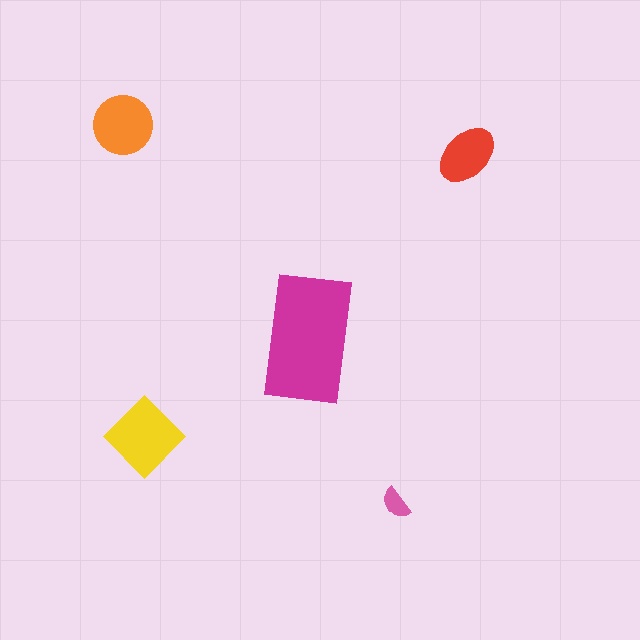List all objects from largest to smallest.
The magenta rectangle, the yellow diamond, the orange circle, the red ellipse, the pink semicircle.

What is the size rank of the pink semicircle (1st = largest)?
5th.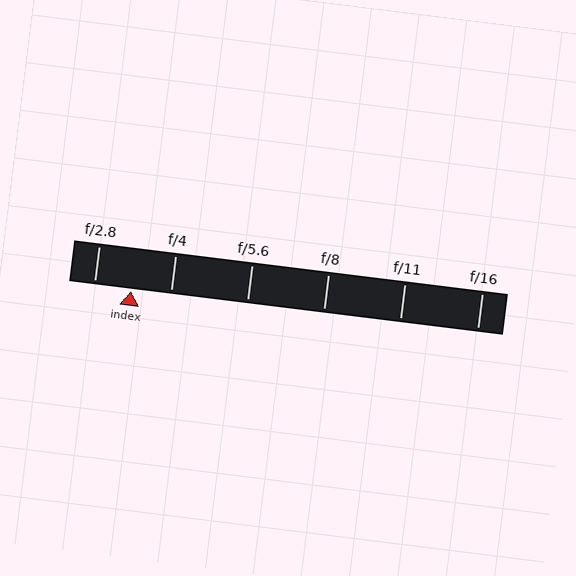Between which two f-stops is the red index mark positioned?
The index mark is between f/2.8 and f/4.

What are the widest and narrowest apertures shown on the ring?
The widest aperture shown is f/2.8 and the narrowest is f/16.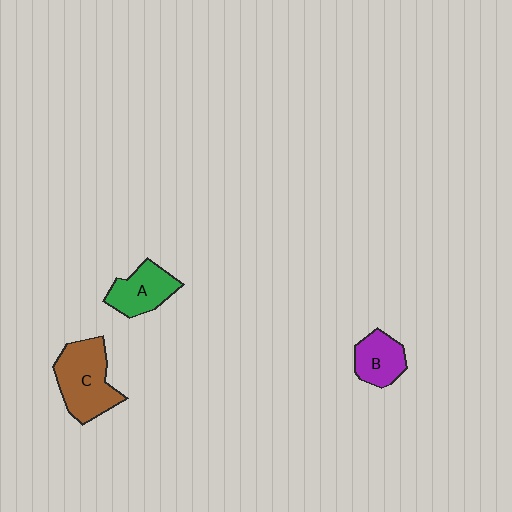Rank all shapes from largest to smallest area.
From largest to smallest: C (brown), A (green), B (purple).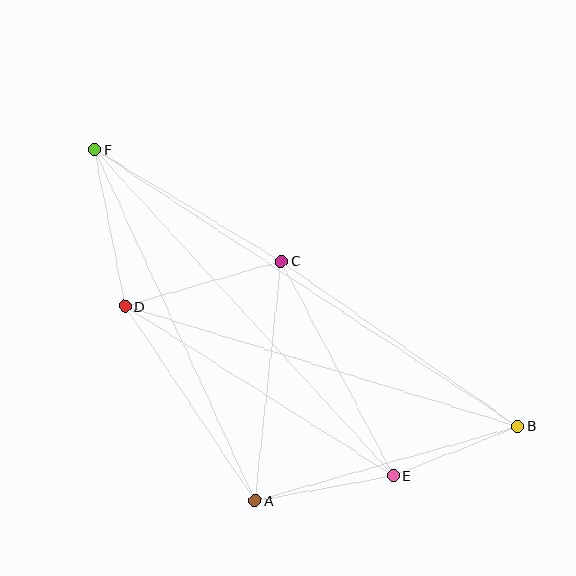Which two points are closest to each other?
Points B and E are closest to each other.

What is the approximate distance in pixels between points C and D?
The distance between C and D is approximately 163 pixels.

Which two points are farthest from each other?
Points B and F are farthest from each other.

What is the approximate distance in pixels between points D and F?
The distance between D and F is approximately 159 pixels.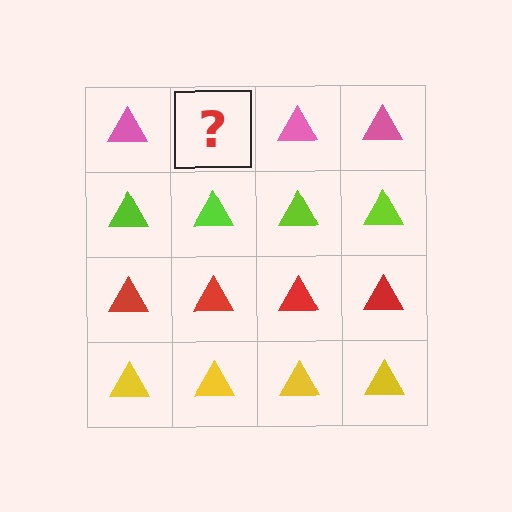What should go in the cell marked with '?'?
The missing cell should contain a pink triangle.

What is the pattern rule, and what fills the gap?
The rule is that each row has a consistent color. The gap should be filled with a pink triangle.